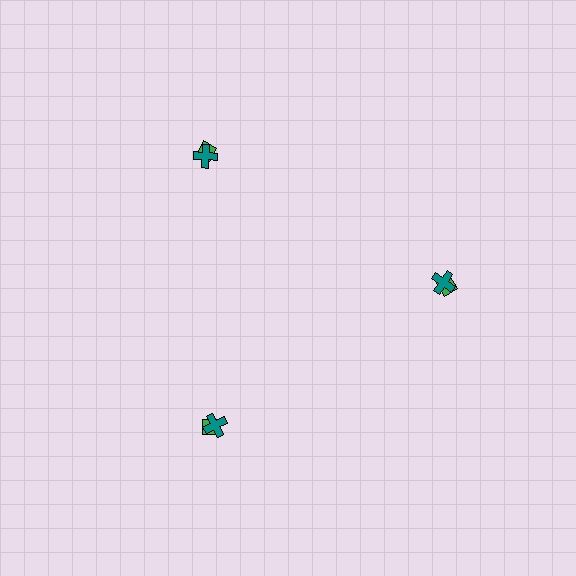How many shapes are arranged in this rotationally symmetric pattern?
There are 6 shapes, arranged in 3 groups of 2.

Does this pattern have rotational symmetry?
Yes, this pattern has 3-fold rotational symmetry. It looks the same after rotating 120 degrees around the center.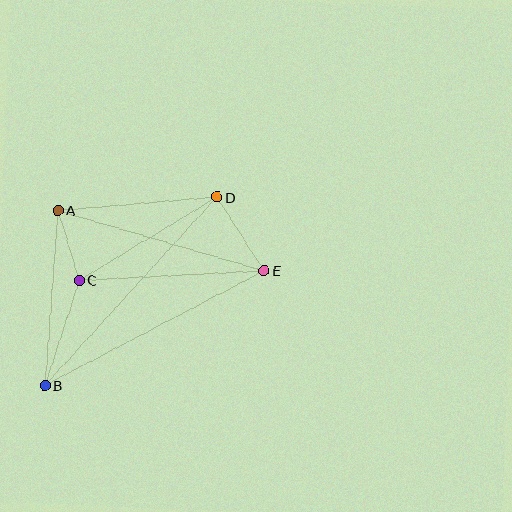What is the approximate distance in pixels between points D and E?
The distance between D and E is approximately 87 pixels.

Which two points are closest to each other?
Points A and C are closest to each other.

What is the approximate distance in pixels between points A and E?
The distance between A and E is approximately 215 pixels.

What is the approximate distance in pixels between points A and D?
The distance between A and D is approximately 159 pixels.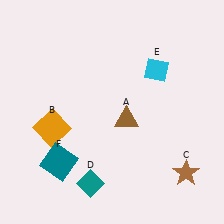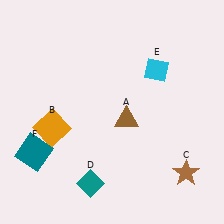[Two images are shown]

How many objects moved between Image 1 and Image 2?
1 object moved between the two images.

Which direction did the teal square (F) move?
The teal square (F) moved left.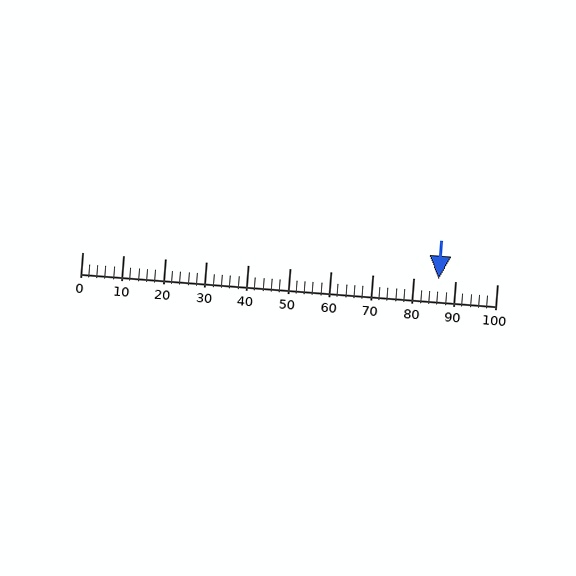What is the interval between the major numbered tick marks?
The major tick marks are spaced 10 units apart.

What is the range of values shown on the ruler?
The ruler shows values from 0 to 100.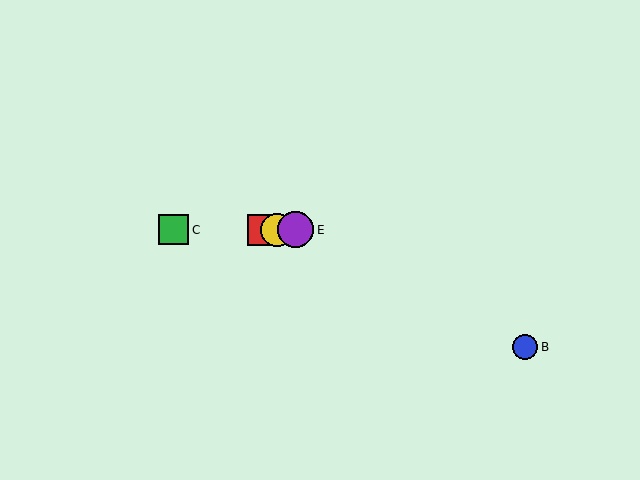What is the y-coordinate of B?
Object B is at y≈347.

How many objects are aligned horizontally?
4 objects (A, C, D, E) are aligned horizontally.